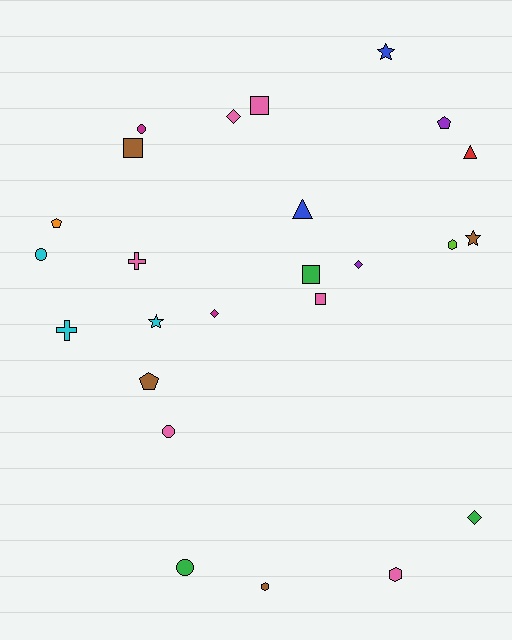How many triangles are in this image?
There are 2 triangles.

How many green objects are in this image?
There are 3 green objects.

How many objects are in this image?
There are 25 objects.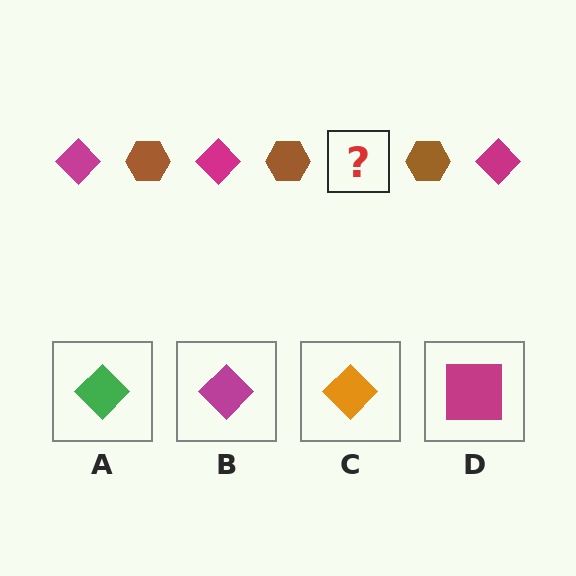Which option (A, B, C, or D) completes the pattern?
B.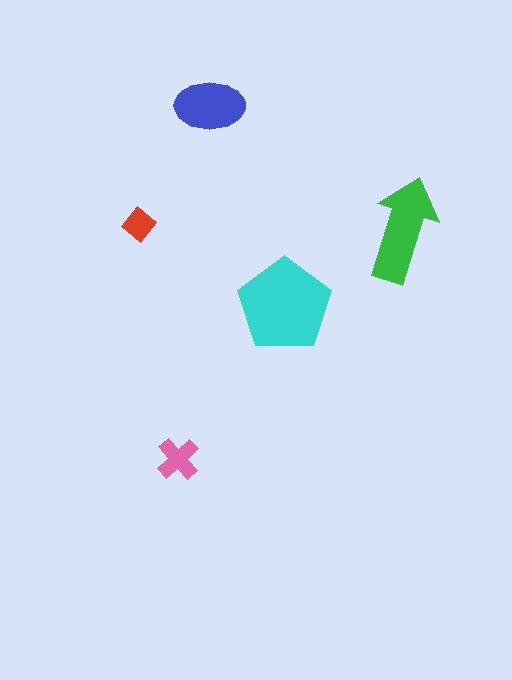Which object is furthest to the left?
The red diamond is leftmost.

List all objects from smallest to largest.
The red diamond, the pink cross, the blue ellipse, the green arrow, the cyan pentagon.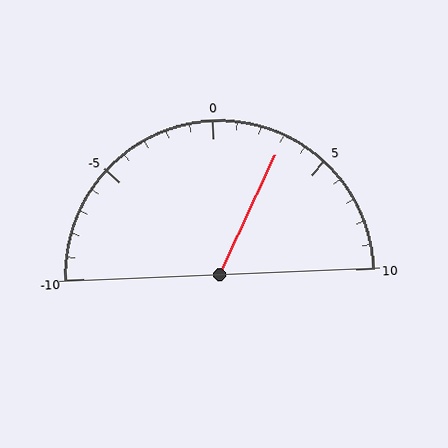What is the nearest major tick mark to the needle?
The nearest major tick mark is 5.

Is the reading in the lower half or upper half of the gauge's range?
The reading is in the upper half of the range (-10 to 10).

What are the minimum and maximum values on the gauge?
The gauge ranges from -10 to 10.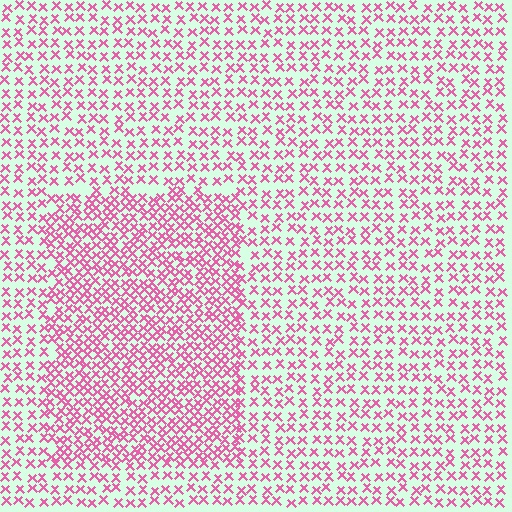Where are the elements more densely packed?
The elements are more densely packed inside the rectangle boundary.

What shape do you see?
I see a rectangle.